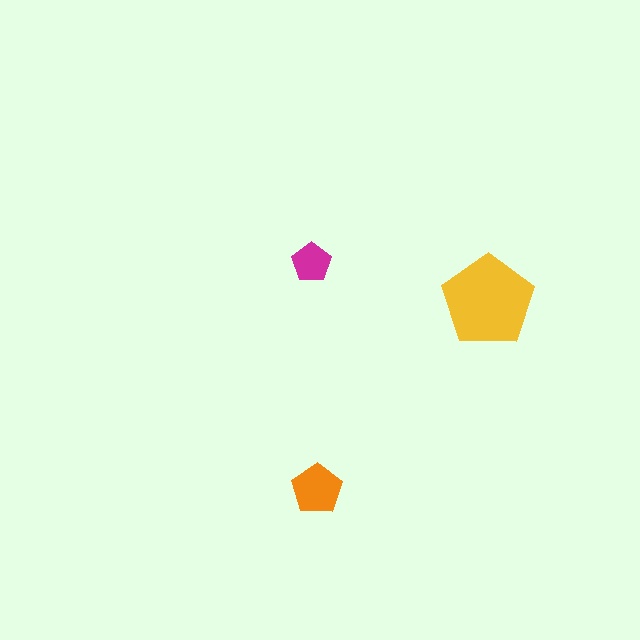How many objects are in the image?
There are 3 objects in the image.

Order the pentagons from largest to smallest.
the yellow one, the orange one, the magenta one.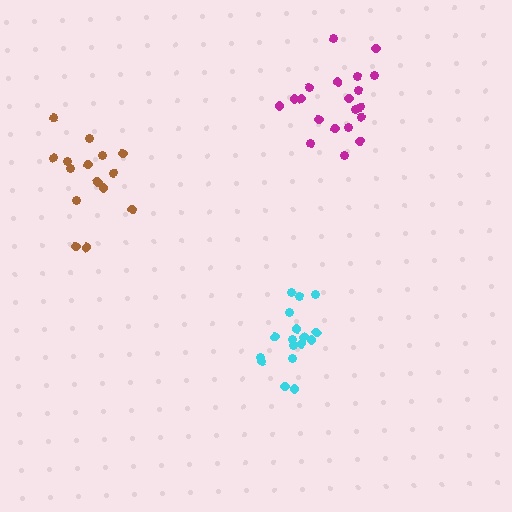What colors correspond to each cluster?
The clusters are colored: brown, cyan, magenta.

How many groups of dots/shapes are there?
There are 3 groups.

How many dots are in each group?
Group 1: 15 dots, Group 2: 17 dots, Group 3: 20 dots (52 total).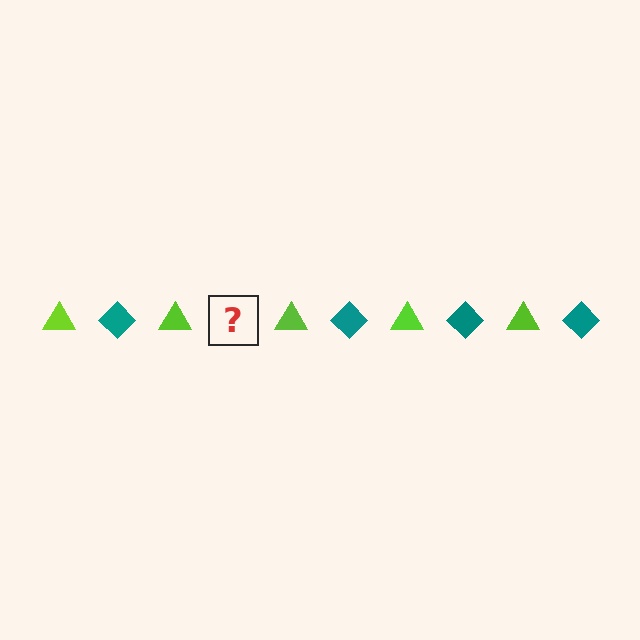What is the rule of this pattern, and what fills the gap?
The rule is that the pattern alternates between lime triangle and teal diamond. The gap should be filled with a teal diamond.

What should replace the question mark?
The question mark should be replaced with a teal diamond.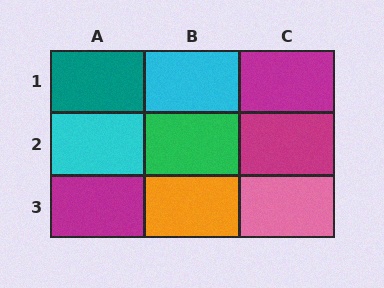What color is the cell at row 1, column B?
Cyan.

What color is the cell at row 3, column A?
Magenta.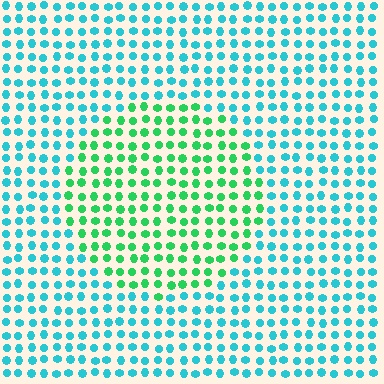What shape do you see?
I see a circle.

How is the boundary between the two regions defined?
The boundary is defined purely by a slight shift in hue (about 45 degrees). Spacing, size, and orientation are identical on both sides.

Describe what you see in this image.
The image is filled with small cyan elements in a uniform arrangement. A circle-shaped region is visible where the elements are tinted to a slightly different hue, forming a subtle color boundary.